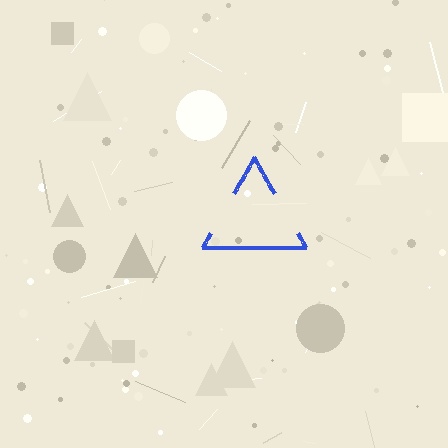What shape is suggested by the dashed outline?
The dashed outline suggests a triangle.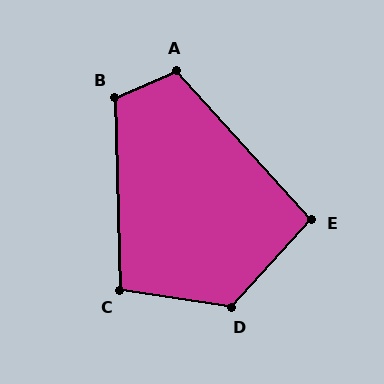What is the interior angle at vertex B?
Approximately 112 degrees (obtuse).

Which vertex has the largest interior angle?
D, at approximately 123 degrees.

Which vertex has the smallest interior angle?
E, at approximately 96 degrees.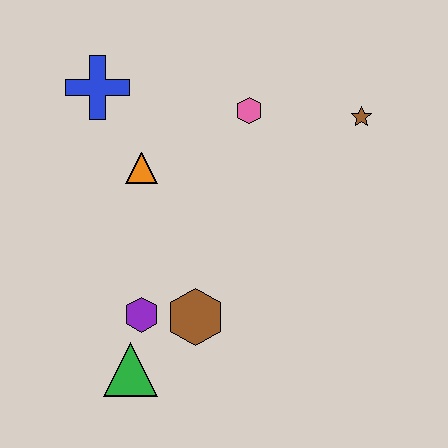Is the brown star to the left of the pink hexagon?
No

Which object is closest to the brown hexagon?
The purple hexagon is closest to the brown hexagon.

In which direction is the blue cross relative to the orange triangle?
The blue cross is above the orange triangle.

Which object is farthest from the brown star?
The green triangle is farthest from the brown star.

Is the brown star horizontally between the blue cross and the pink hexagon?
No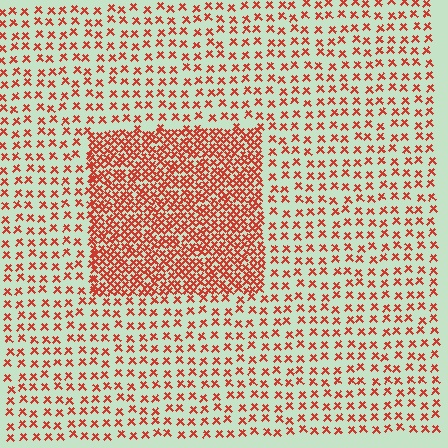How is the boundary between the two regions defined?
The boundary is defined by a change in element density (approximately 2.6x ratio). All elements are the same color, size, and shape.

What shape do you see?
I see a rectangle.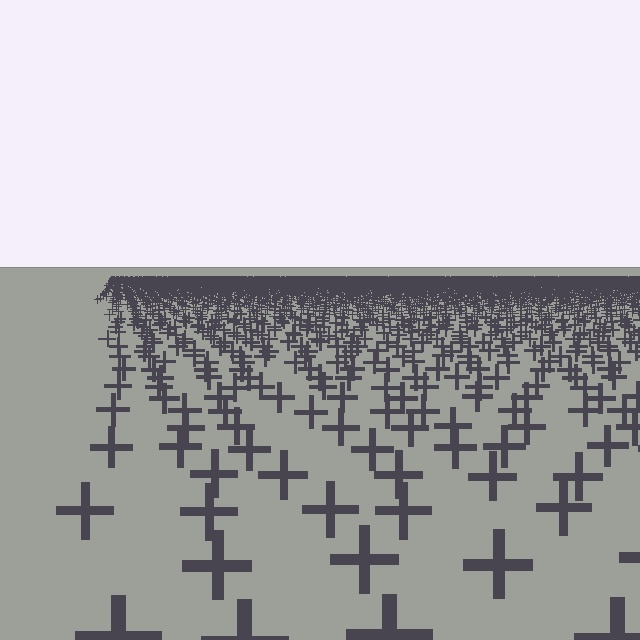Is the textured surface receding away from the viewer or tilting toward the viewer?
The surface is receding away from the viewer. Texture elements get smaller and denser toward the top.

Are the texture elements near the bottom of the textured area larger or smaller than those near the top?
Larger. Near the bottom, elements are closer to the viewer and appear at a bigger on-screen size.